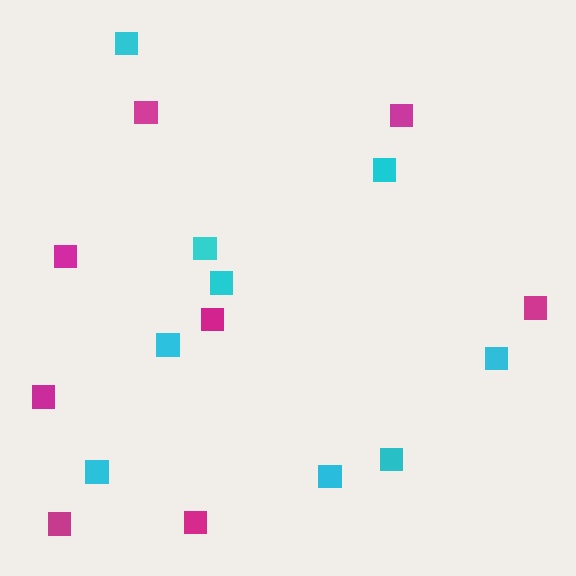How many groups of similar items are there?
There are 2 groups: one group of magenta squares (8) and one group of cyan squares (9).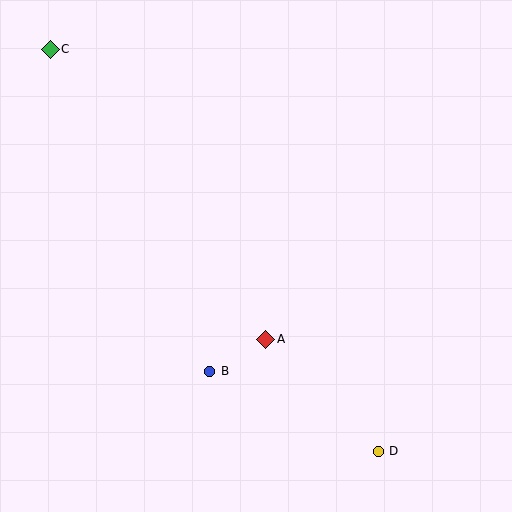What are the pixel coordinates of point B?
Point B is at (210, 371).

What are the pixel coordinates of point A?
Point A is at (266, 339).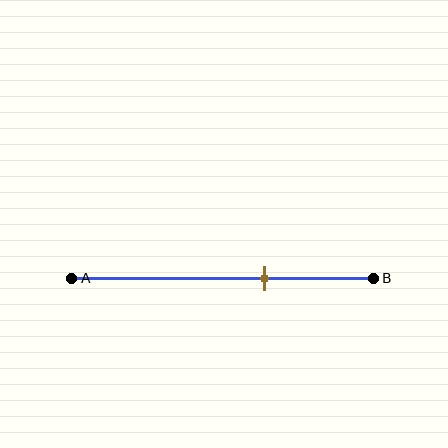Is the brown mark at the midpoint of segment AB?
No, the mark is at about 65% from A, not at the 50% midpoint.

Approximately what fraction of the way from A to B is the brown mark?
The brown mark is approximately 65% of the way from A to B.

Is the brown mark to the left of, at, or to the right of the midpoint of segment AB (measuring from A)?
The brown mark is to the right of the midpoint of segment AB.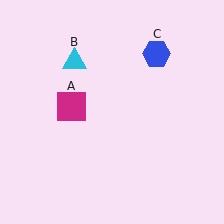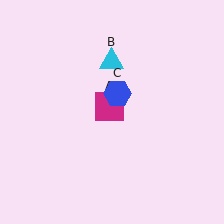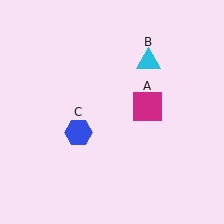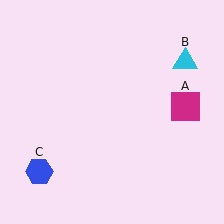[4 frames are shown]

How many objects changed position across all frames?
3 objects changed position: magenta square (object A), cyan triangle (object B), blue hexagon (object C).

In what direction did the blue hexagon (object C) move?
The blue hexagon (object C) moved down and to the left.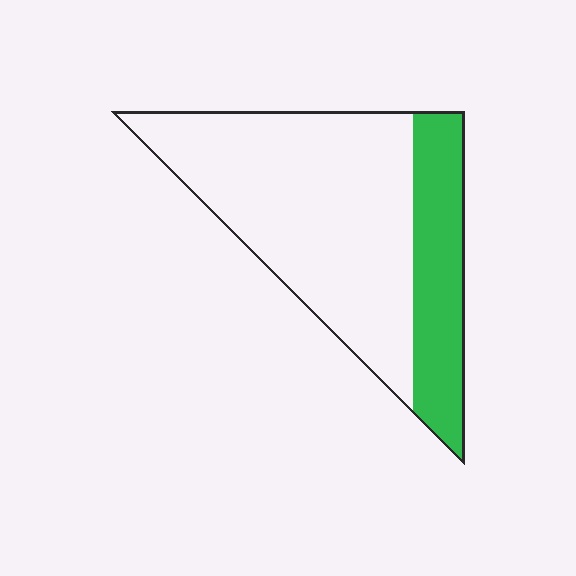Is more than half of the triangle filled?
No.